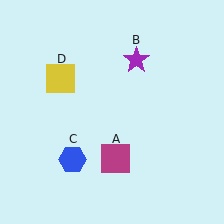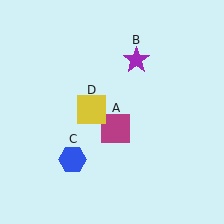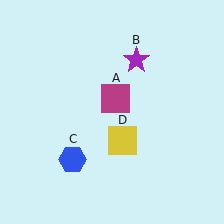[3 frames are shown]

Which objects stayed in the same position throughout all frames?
Purple star (object B) and blue hexagon (object C) remained stationary.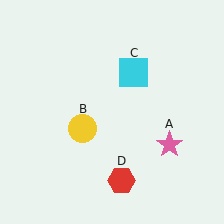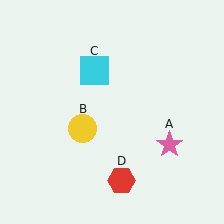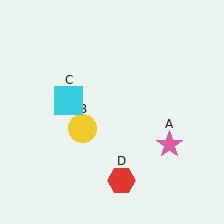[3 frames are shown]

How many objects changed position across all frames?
1 object changed position: cyan square (object C).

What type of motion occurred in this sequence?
The cyan square (object C) rotated counterclockwise around the center of the scene.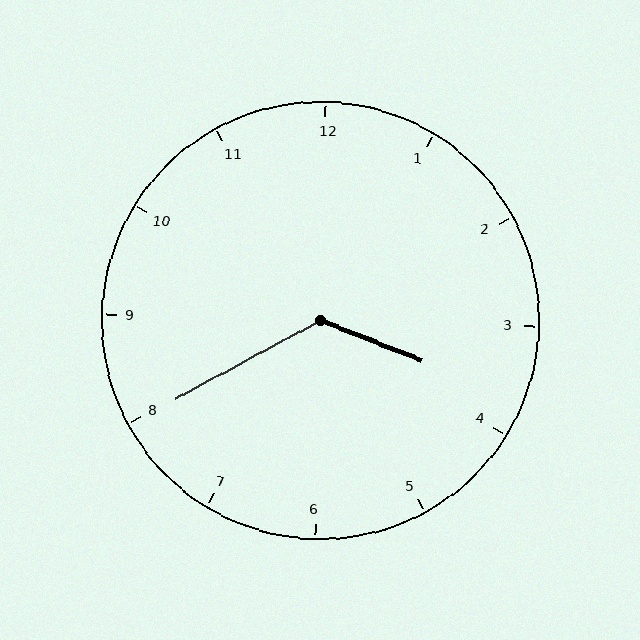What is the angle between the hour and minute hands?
Approximately 130 degrees.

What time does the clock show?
3:40.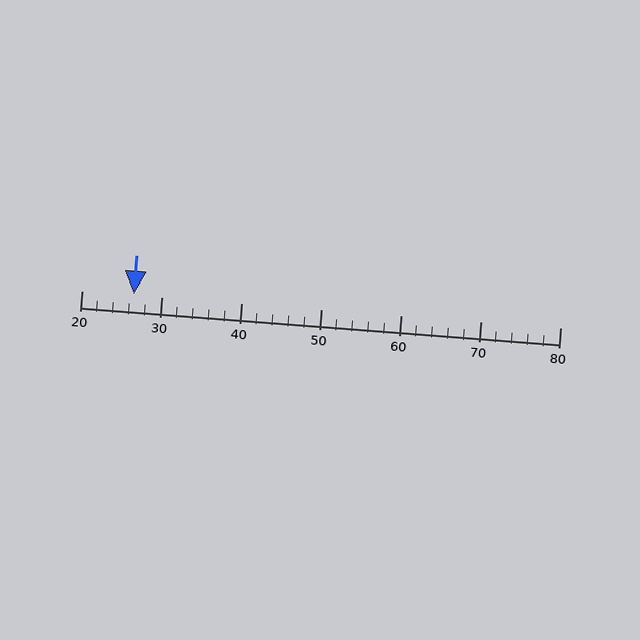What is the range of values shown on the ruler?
The ruler shows values from 20 to 80.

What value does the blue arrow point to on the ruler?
The blue arrow points to approximately 26.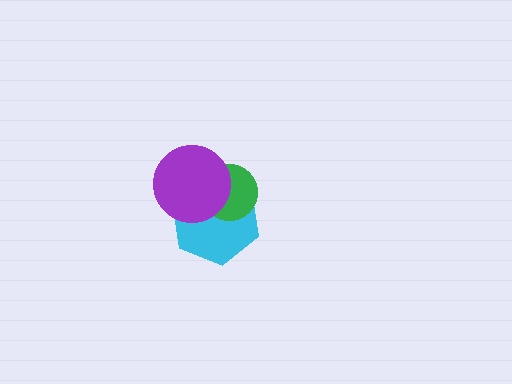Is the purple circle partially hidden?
No, no other shape covers it.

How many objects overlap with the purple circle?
2 objects overlap with the purple circle.